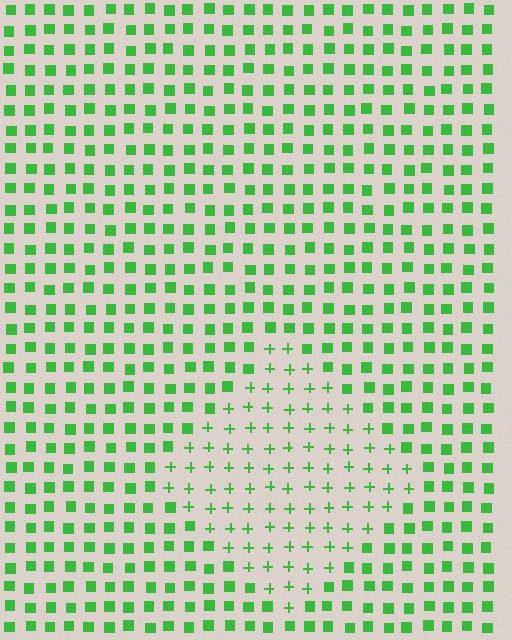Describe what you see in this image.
The image is filled with small green elements arranged in a uniform grid. A diamond-shaped region contains plus signs, while the surrounding area contains squares. The boundary is defined purely by the change in element shape.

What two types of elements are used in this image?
The image uses plus signs inside the diamond region and squares outside it.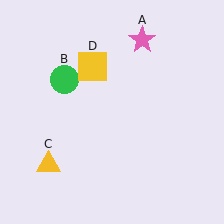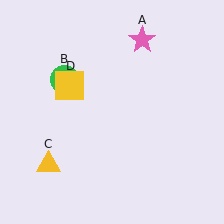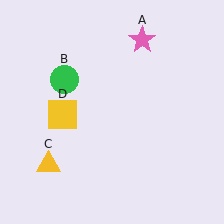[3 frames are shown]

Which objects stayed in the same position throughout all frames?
Pink star (object A) and green circle (object B) and yellow triangle (object C) remained stationary.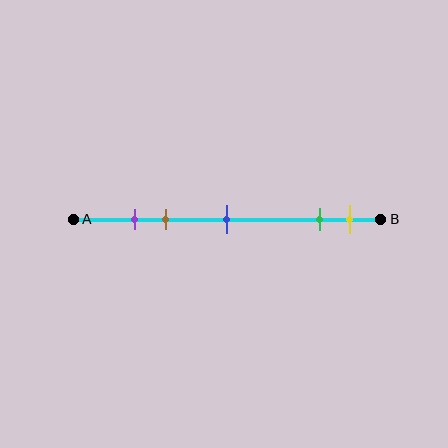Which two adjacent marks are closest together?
The purple and brown marks are the closest adjacent pair.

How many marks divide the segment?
There are 5 marks dividing the segment.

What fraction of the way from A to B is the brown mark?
The brown mark is approximately 30% (0.3) of the way from A to B.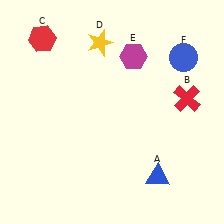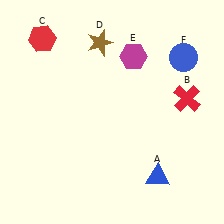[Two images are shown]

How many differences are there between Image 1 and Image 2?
There is 1 difference between the two images.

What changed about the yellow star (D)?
In Image 1, D is yellow. In Image 2, it changed to brown.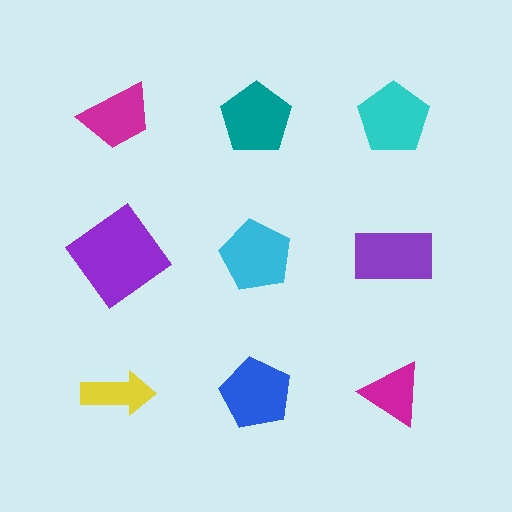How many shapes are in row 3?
3 shapes.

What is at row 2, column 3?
A purple rectangle.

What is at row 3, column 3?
A magenta triangle.